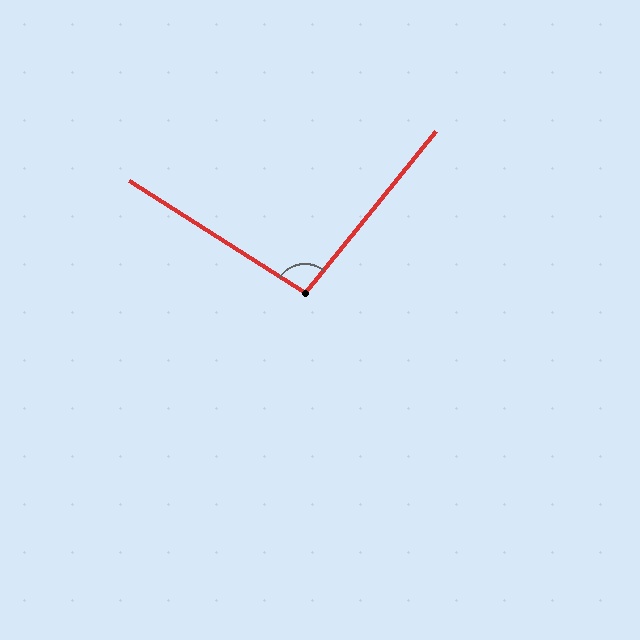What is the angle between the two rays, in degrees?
Approximately 97 degrees.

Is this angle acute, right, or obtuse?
It is obtuse.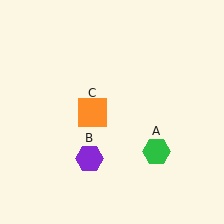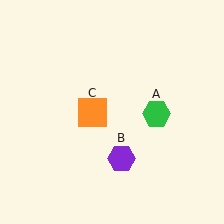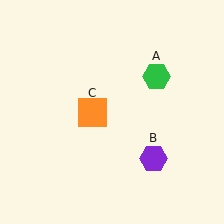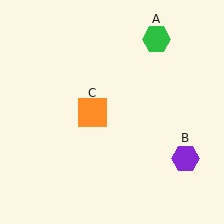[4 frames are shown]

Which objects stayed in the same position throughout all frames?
Orange square (object C) remained stationary.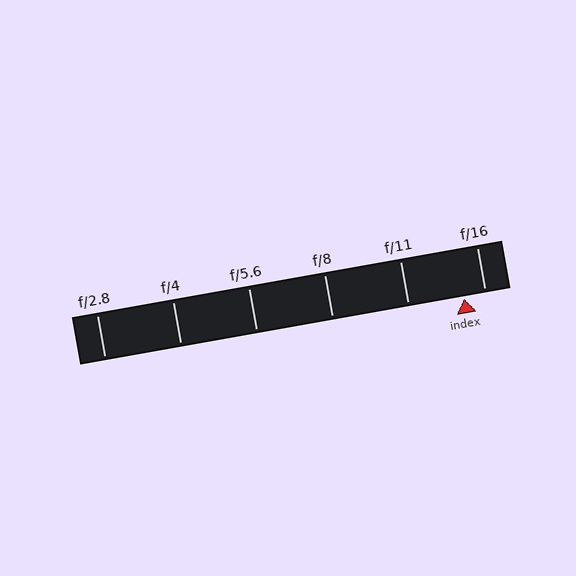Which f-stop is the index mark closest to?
The index mark is closest to f/16.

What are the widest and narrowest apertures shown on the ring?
The widest aperture shown is f/2.8 and the narrowest is f/16.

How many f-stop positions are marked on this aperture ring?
There are 6 f-stop positions marked.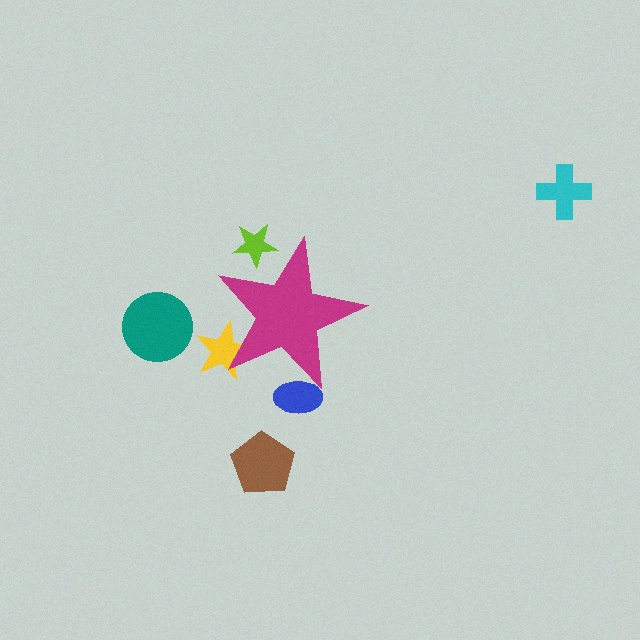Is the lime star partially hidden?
Yes, the lime star is partially hidden behind the magenta star.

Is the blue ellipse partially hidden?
Yes, the blue ellipse is partially hidden behind the magenta star.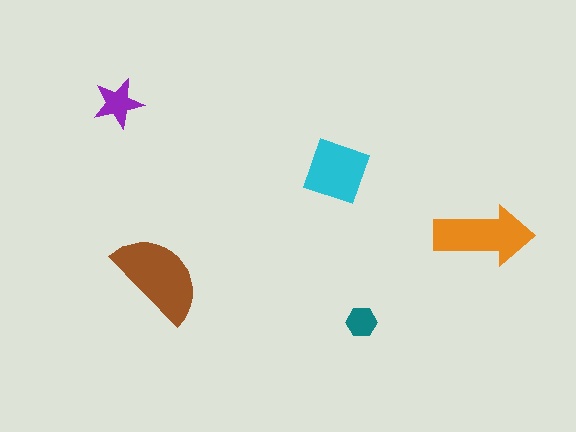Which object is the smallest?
The teal hexagon.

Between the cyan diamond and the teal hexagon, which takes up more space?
The cyan diamond.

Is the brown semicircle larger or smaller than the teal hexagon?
Larger.